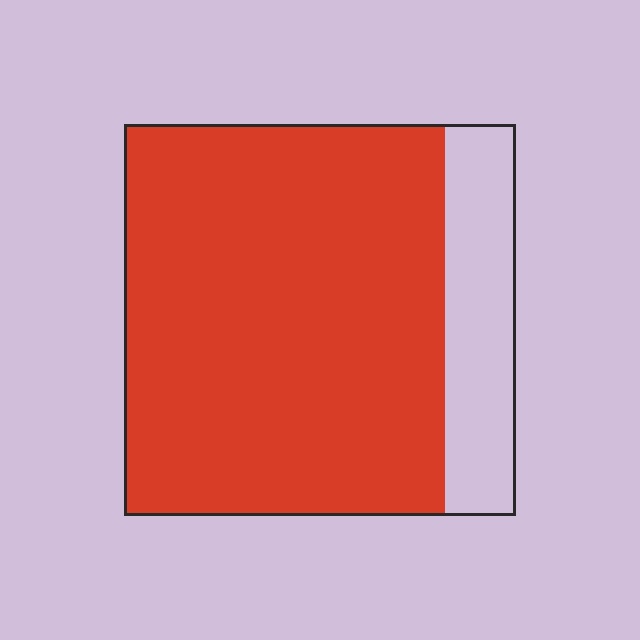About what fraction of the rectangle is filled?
About five sixths (5/6).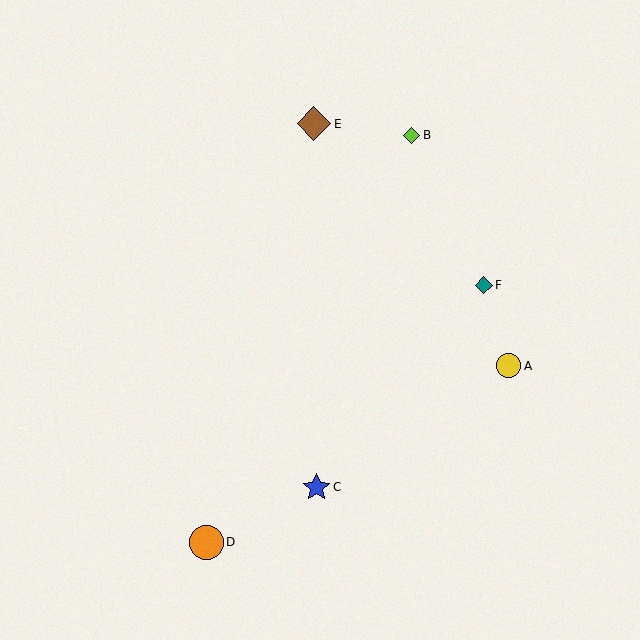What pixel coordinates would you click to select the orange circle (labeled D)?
Click at (206, 542) to select the orange circle D.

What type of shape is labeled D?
Shape D is an orange circle.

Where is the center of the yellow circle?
The center of the yellow circle is at (509, 366).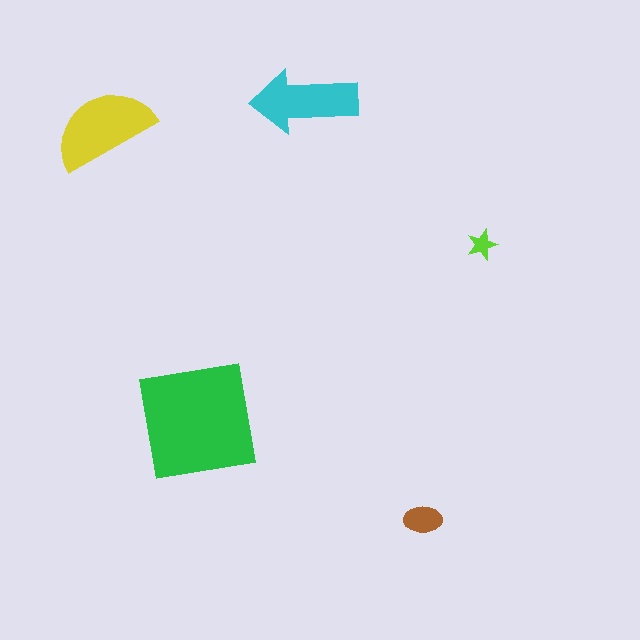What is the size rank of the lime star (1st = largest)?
5th.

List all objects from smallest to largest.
The lime star, the brown ellipse, the cyan arrow, the yellow semicircle, the green square.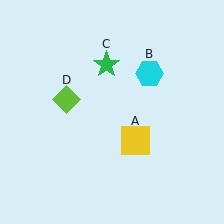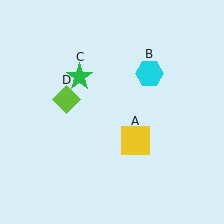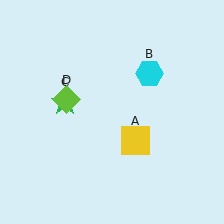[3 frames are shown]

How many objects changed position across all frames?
1 object changed position: green star (object C).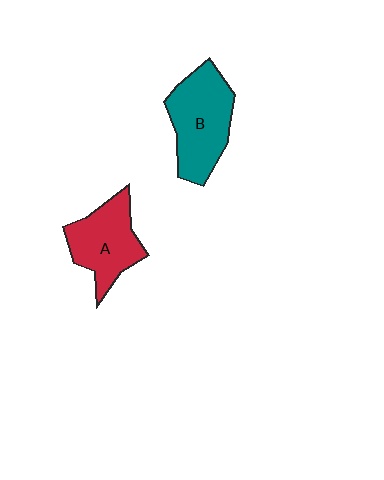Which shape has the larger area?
Shape B (teal).